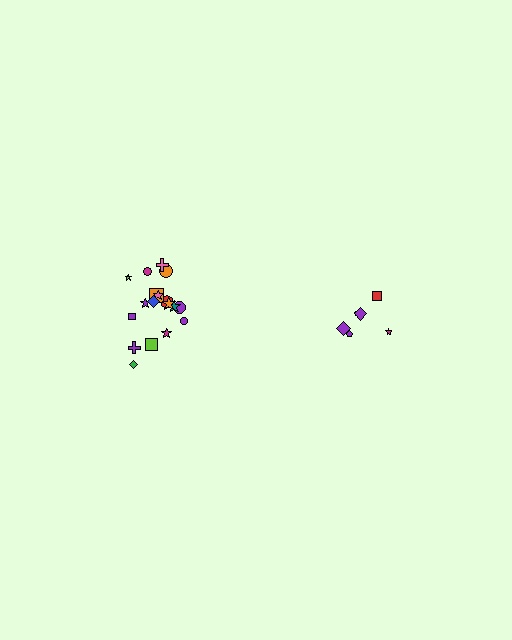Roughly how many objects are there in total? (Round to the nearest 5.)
Roughly 25 objects in total.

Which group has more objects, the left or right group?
The left group.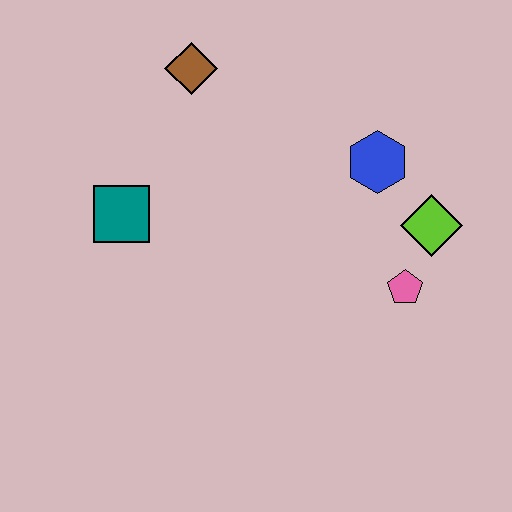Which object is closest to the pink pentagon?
The lime diamond is closest to the pink pentagon.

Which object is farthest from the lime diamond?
The teal square is farthest from the lime diamond.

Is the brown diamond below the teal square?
No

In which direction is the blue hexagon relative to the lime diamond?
The blue hexagon is above the lime diamond.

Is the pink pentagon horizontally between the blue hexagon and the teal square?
No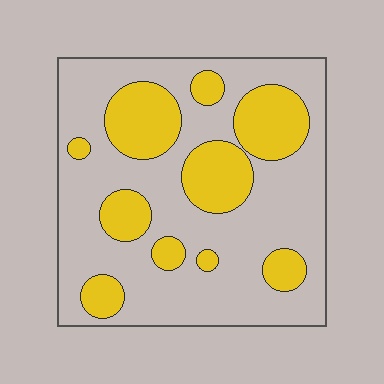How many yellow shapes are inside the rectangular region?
10.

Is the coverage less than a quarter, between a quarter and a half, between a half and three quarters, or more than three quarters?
Between a quarter and a half.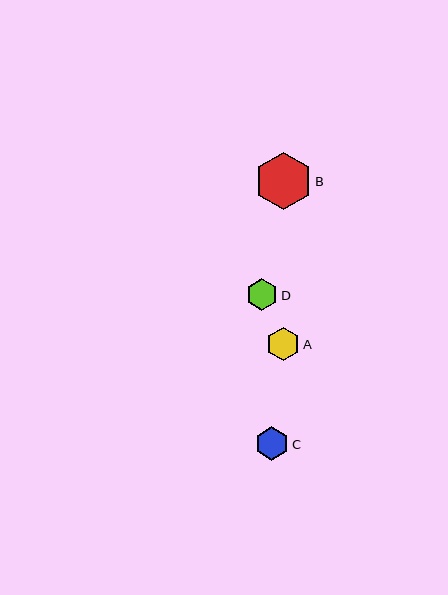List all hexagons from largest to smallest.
From largest to smallest: B, A, C, D.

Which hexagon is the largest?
Hexagon B is the largest with a size of approximately 58 pixels.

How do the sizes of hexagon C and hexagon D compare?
Hexagon C and hexagon D are approximately the same size.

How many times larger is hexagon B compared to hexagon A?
Hexagon B is approximately 1.7 times the size of hexagon A.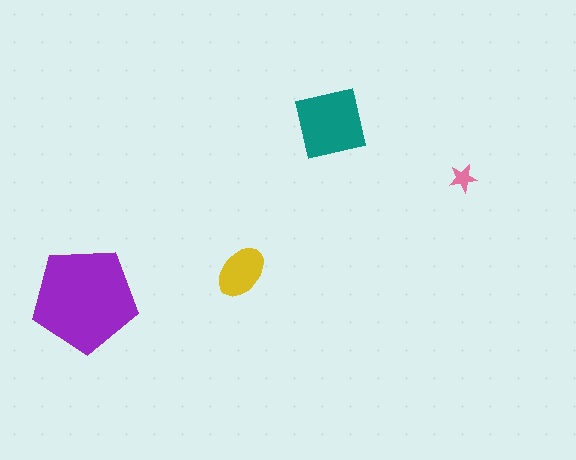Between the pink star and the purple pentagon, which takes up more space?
The purple pentagon.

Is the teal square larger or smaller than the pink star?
Larger.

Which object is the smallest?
The pink star.